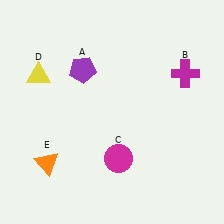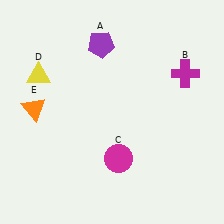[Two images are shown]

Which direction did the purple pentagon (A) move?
The purple pentagon (A) moved up.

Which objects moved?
The objects that moved are: the purple pentagon (A), the orange triangle (E).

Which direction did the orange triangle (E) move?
The orange triangle (E) moved up.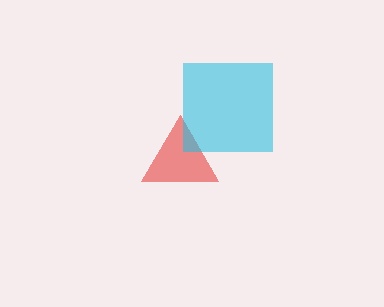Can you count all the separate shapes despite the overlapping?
Yes, there are 2 separate shapes.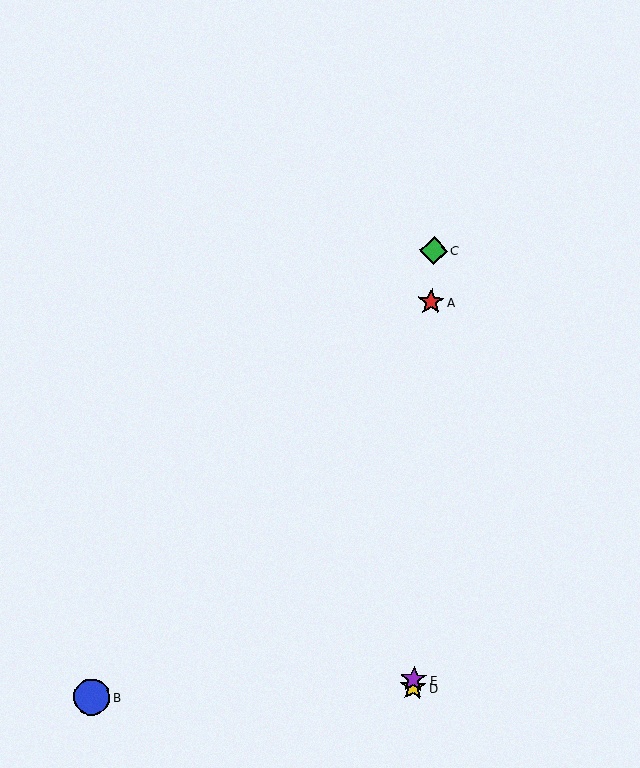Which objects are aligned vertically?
Objects A, C, D, E are aligned vertically.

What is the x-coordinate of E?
Object E is at x≈413.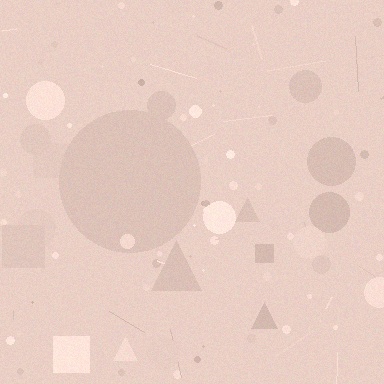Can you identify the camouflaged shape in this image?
The camouflaged shape is a circle.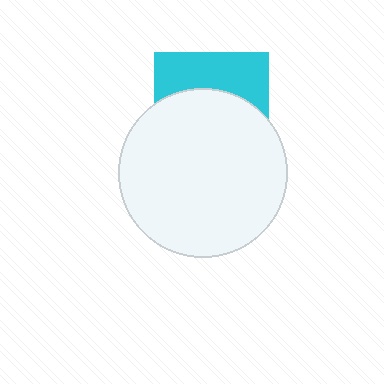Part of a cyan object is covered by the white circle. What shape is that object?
It is a square.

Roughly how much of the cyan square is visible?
A small part of it is visible (roughly 38%).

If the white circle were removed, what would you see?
You would see the complete cyan square.